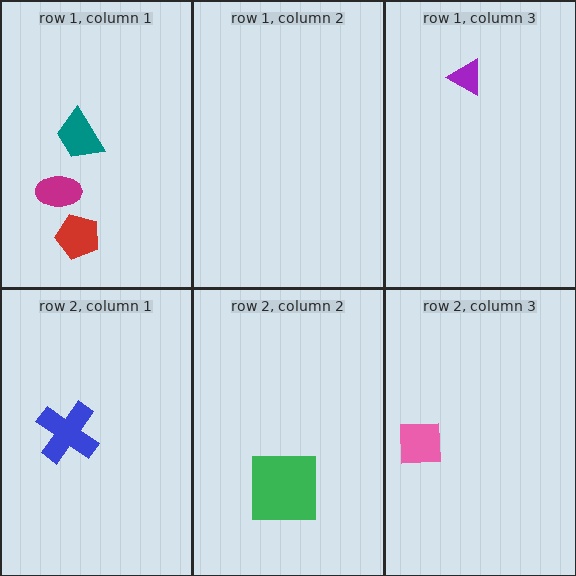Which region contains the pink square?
The row 2, column 3 region.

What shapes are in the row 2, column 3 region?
The pink square.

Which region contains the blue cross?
The row 2, column 1 region.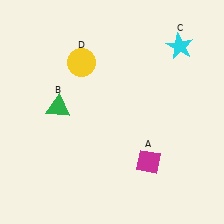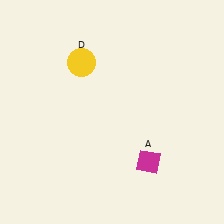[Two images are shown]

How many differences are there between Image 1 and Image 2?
There are 2 differences between the two images.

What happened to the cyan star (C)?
The cyan star (C) was removed in Image 2. It was in the top-right area of Image 1.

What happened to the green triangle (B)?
The green triangle (B) was removed in Image 2. It was in the top-left area of Image 1.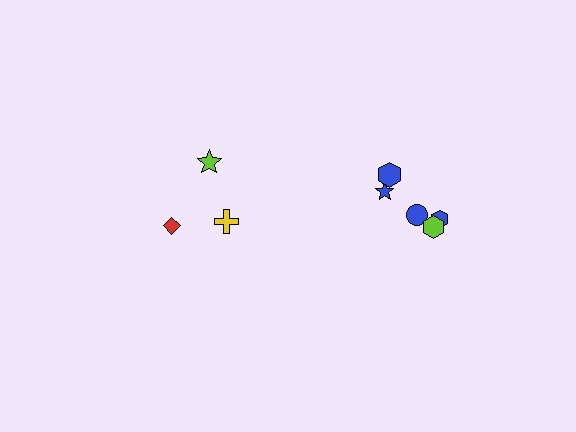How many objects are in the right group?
There are 5 objects.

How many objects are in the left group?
There are 3 objects.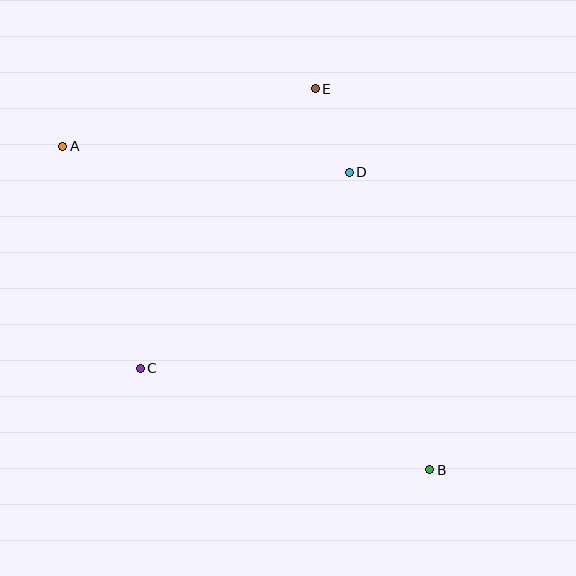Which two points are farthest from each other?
Points A and B are farthest from each other.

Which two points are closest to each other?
Points D and E are closest to each other.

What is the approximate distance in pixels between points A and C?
The distance between A and C is approximately 235 pixels.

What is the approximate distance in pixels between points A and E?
The distance between A and E is approximately 259 pixels.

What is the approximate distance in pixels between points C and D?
The distance between C and D is approximately 286 pixels.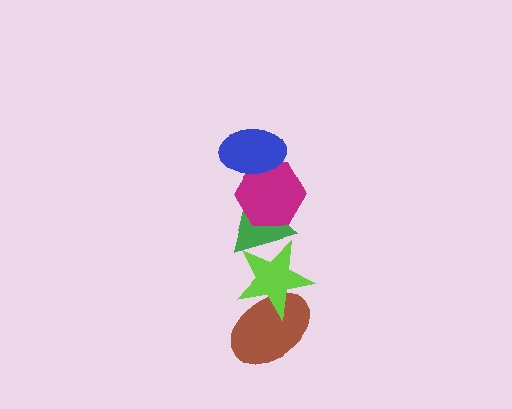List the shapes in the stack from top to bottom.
From top to bottom: the blue ellipse, the magenta hexagon, the green triangle, the lime star, the brown ellipse.